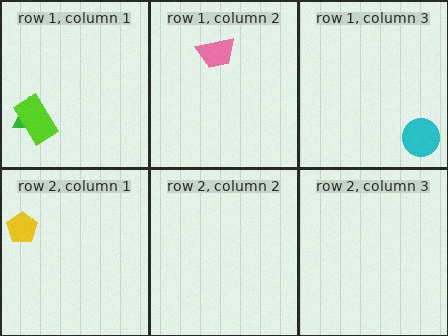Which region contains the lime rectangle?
The row 1, column 1 region.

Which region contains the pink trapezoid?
The row 1, column 2 region.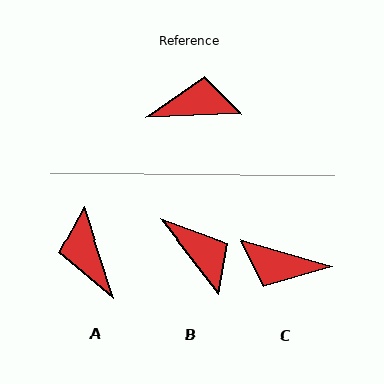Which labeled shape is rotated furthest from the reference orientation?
C, about 162 degrees away.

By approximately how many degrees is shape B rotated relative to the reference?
Approximately 55 degrees clockwise.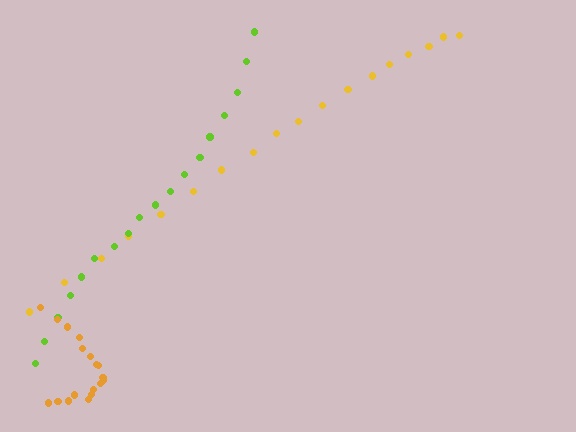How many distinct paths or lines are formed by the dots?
There are 3 distinct paths.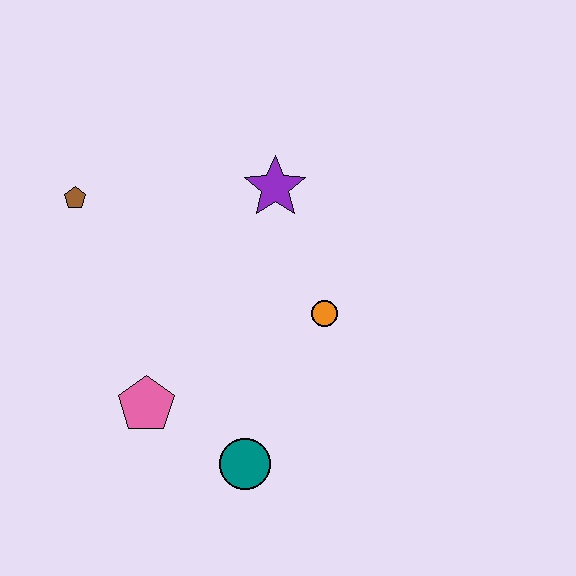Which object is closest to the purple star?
The orange circle is closest to the purple star.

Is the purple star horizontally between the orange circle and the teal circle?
Yes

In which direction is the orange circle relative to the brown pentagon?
The orange circle is to the right of the brown pentagon.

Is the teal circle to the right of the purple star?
No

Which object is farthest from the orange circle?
The brown pentagon is farthest from the orange circle.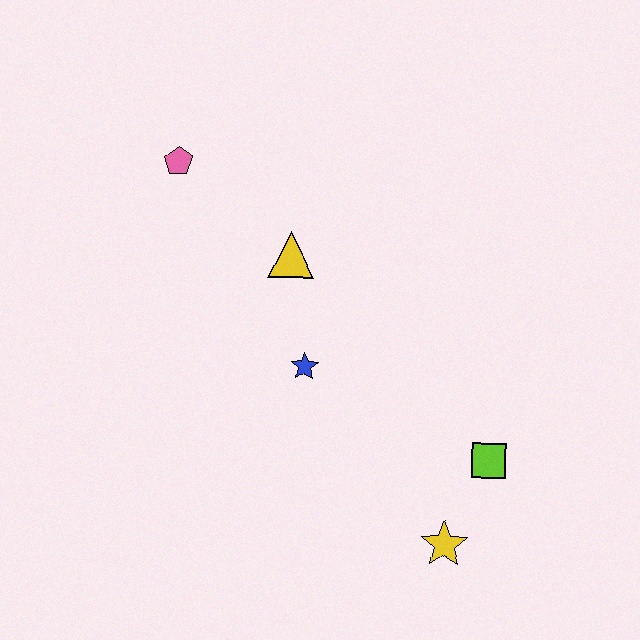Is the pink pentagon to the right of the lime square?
No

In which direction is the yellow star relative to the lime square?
The yellow star is below the lime square.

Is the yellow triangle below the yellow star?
No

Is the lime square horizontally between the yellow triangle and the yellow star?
No